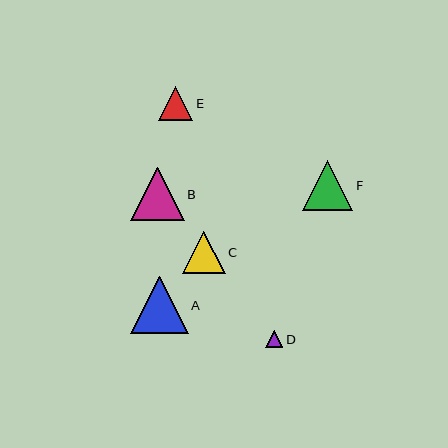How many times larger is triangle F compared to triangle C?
Triangle F is approximately 1.2 times the size of triangle C.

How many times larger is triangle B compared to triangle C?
Triangle B is approximately 1.3 times the size of triangle C.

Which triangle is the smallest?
Triangle D is the smallest with a size of approximately 17 pixels.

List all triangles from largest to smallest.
From largest to smallest: A, B, F, C, E, D.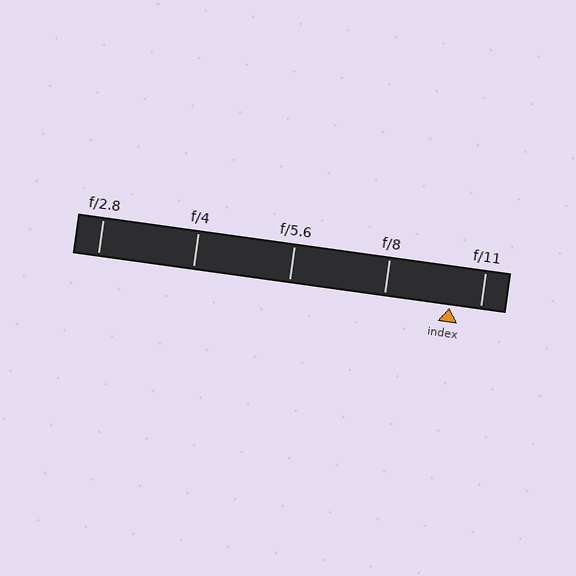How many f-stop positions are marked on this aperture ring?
There are 5 f-stop positions marked.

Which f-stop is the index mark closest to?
The index mark is closest to f/11.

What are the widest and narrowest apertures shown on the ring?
The widest aperture shown is f/2.8 and the narrowest is f/11.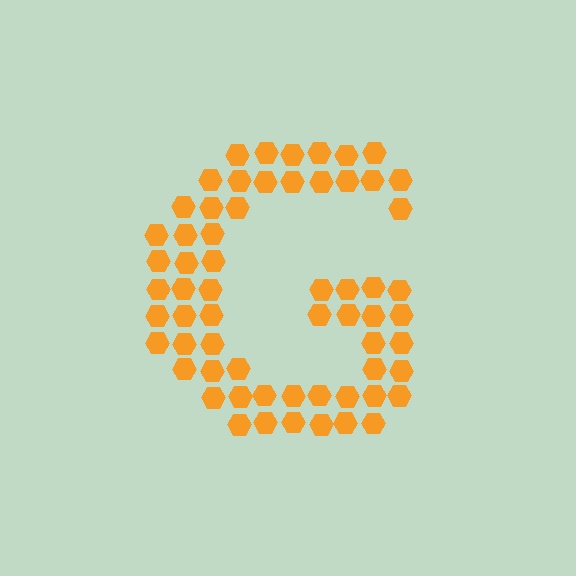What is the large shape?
The large shape is the letter G.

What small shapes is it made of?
It is made of small hexagons.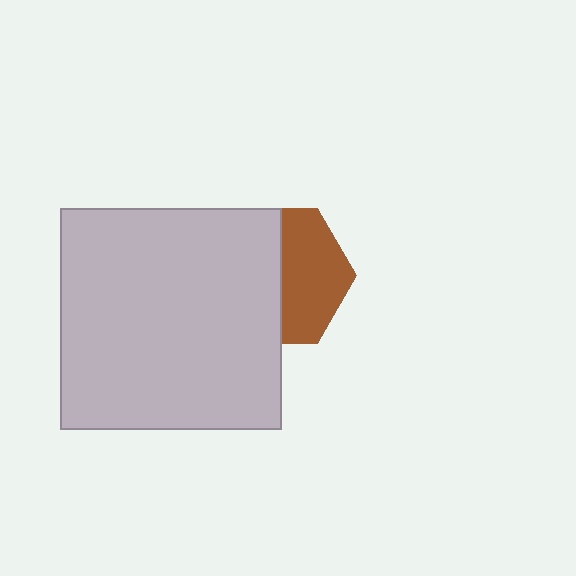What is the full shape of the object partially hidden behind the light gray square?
The partially hidden object is a brown hexagon.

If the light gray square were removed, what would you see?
You would see the complete brown hexagon.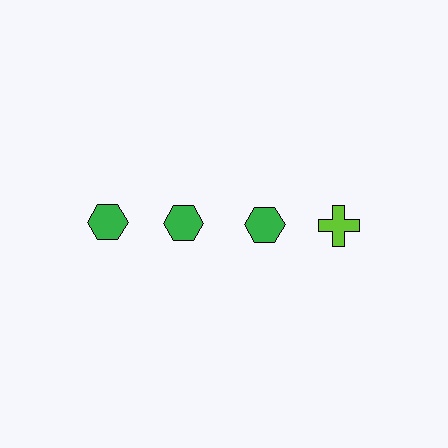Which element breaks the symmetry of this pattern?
The lime cross in the top row, second from right column breaks the symmetry. All other shapes are green hexagons.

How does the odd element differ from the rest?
It differs in both color (lime instead of green) and shape (cross instead of hexagon).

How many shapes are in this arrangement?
There are 4 shapes arranged in a grid pattern.